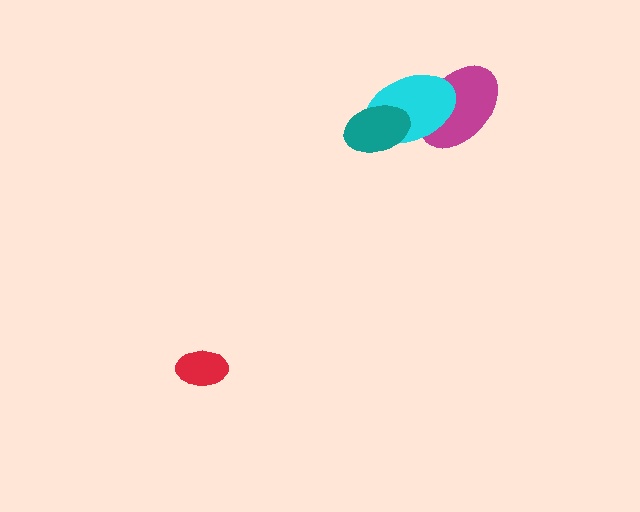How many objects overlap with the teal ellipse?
1 object overlaps with the teal ellipse.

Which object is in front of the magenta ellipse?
The cyan ellipse is in front of the magenta ellipse.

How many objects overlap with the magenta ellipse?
1 object overlaps with the magenta ellipse.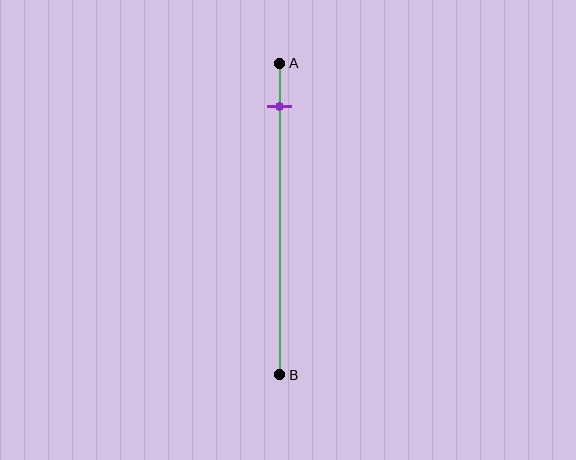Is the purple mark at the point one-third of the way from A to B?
No, the mark is at about 15% from A, not at the 33% one-third point.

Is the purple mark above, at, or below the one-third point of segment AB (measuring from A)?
The purple mark is above the one-third point of segment AB.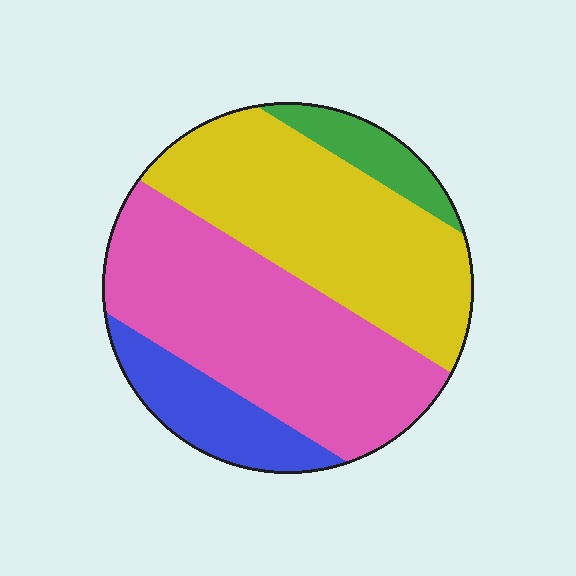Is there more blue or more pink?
Pink.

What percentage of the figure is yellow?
Yellow covers 38% of the figure.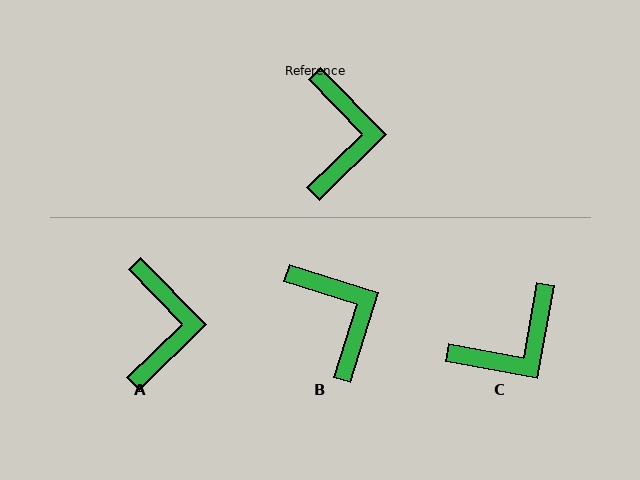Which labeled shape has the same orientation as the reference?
A.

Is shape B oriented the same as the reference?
No, it is off by about 28 degrees.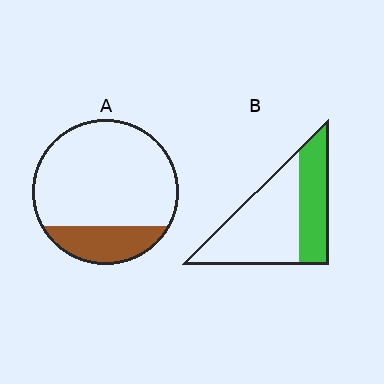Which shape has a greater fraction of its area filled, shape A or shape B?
Shape B.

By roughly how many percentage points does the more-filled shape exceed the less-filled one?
By roughly 15 percentage points (B over A).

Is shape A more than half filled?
No.